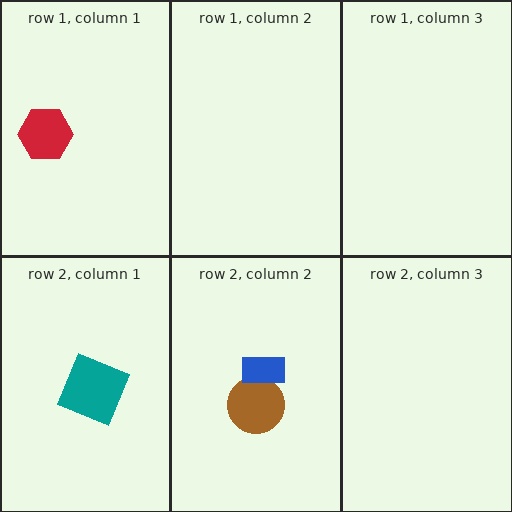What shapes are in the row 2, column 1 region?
The teal square.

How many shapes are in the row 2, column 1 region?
1.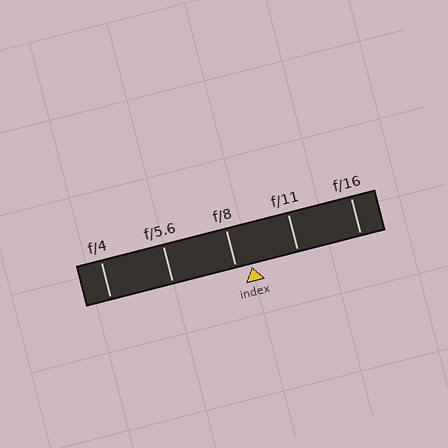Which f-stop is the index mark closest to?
The index mark is closest to f/8.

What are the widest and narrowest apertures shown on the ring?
The widest aperture shown is f/4 and the narrowest is f/16.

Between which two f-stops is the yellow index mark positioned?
The index mark is between f/8 and f/11.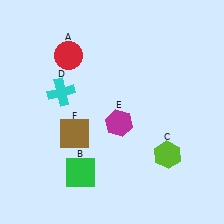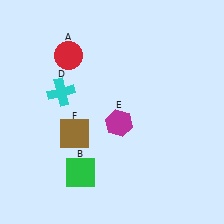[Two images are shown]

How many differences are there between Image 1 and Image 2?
There is 1 difference between the two images.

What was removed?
The lime hexagon (C) was removed in Image 2.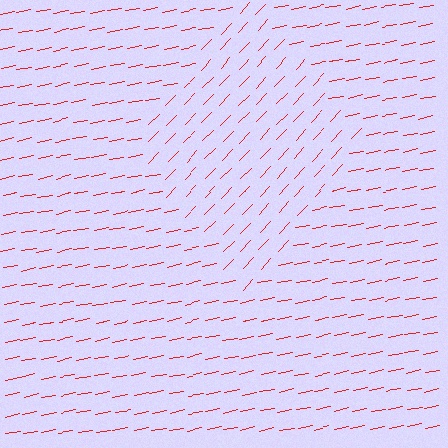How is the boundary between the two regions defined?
The boundary is defined purely by a change in line orientation (approximately 35 degrees difference). All lines are the same color and thickness.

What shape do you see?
I see a diamond.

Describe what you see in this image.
The image is filled with small red line segments. A diamond region in the image has lines oriented differently from the surrounding lines, creating a visible texture boundary.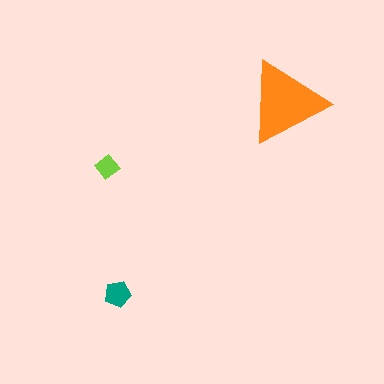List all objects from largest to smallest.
The orange triangle, the teal pentagon, the lime diamond.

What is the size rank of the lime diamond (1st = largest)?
3rd.